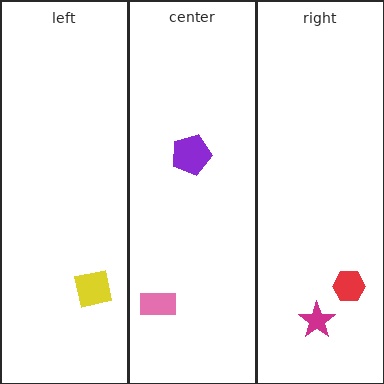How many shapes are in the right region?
2.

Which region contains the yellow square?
The left region.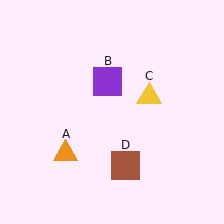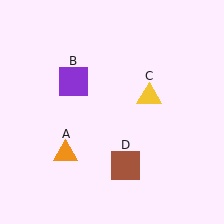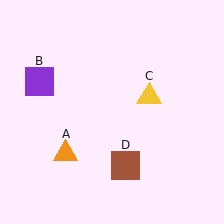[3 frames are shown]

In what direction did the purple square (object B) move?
The purple square (object B) moved left.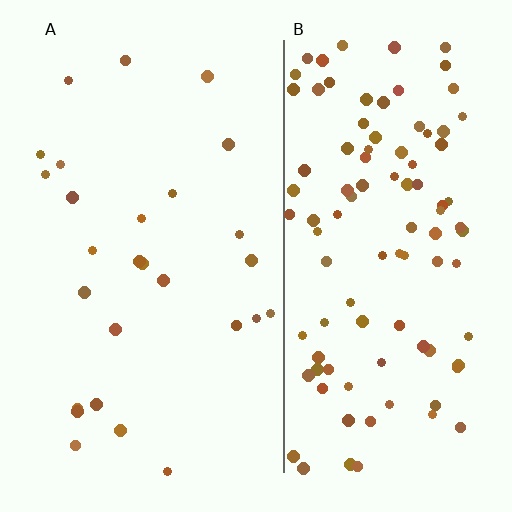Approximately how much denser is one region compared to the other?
Approximately 3.8× — region B over region A.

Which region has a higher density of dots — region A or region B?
B (the right).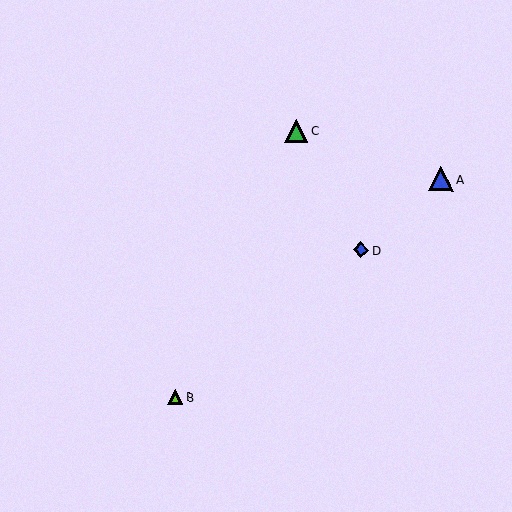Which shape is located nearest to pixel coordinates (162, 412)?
The lime triangle (labeled B) at (175, 397) is nearest to that location.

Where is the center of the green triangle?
The center of the green triangle is at (296, 131).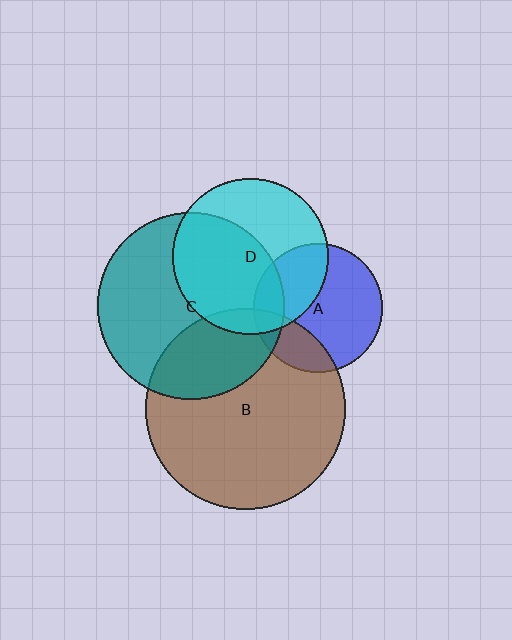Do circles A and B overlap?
Yes.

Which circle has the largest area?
Circle B (brown).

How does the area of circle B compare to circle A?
Approximately 2.4 times.